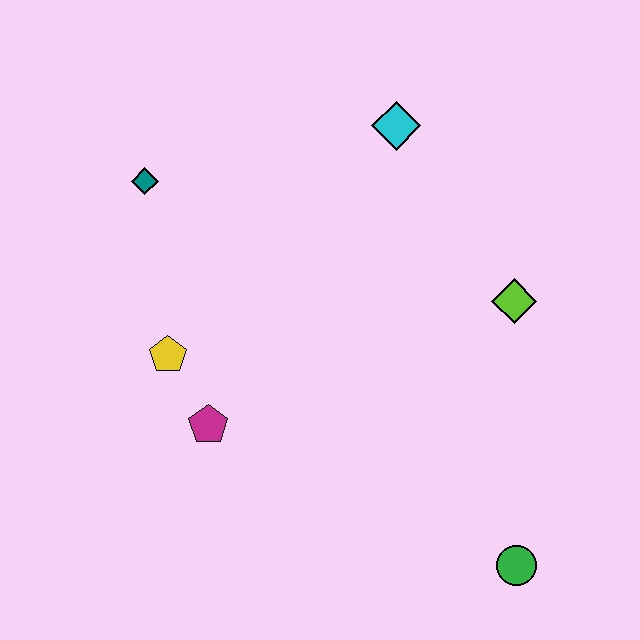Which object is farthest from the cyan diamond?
The green circle is farthest from the cyan diamond.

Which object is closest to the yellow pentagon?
The magenta pentagon is closest to the yellow pentagon.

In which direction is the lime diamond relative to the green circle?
The lime diamond is above the green circle.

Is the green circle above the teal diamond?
No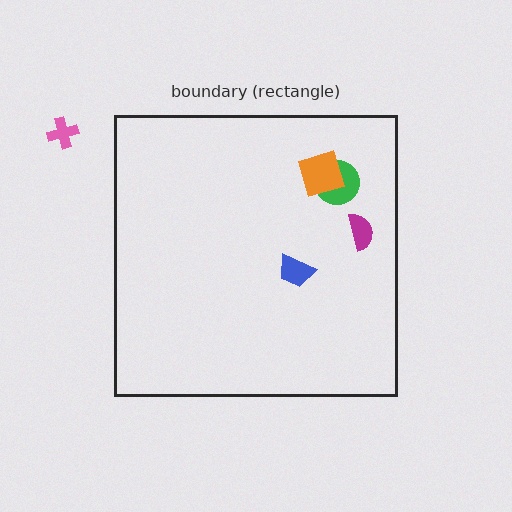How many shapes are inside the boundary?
4 inside, 1 outside.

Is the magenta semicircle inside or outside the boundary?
Inside.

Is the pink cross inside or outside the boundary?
Outside.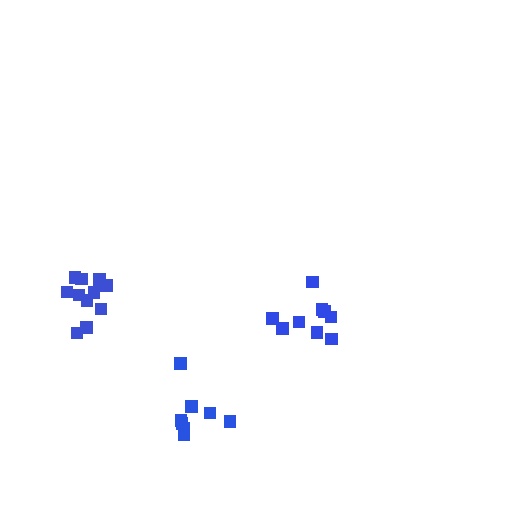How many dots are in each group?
Group 1: 11 dots, Group 2: 8 dots, Group 3: 9 dots (28 total).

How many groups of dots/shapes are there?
There are 3 groups.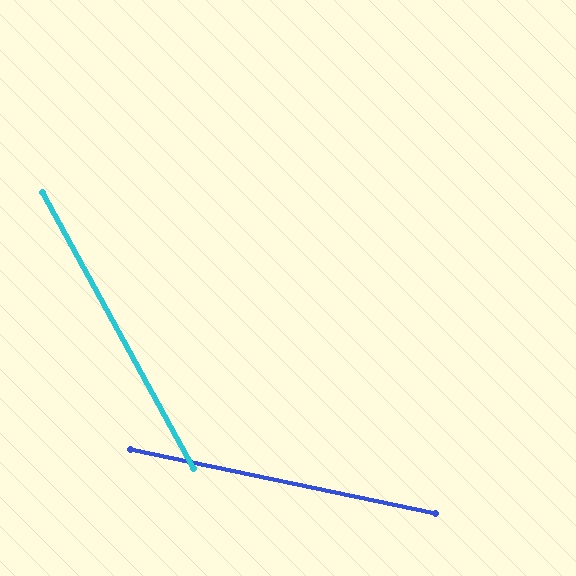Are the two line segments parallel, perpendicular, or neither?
Neither parallel nor perpendicular — they differ by about 50°.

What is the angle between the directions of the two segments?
Approximately 50 degrees.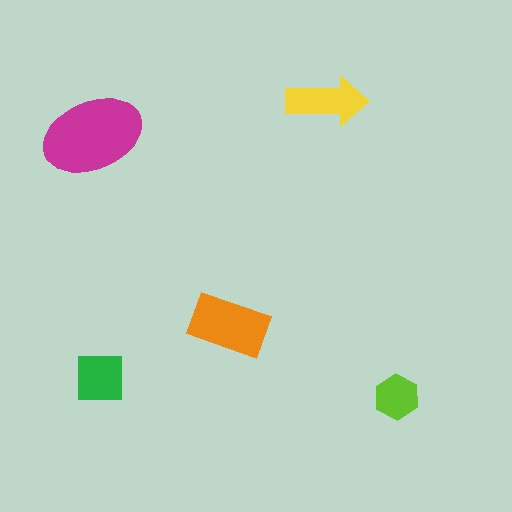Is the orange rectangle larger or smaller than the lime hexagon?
Larger.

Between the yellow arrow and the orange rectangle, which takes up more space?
The orange rectangle.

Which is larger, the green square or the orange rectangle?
The orange rectangle.